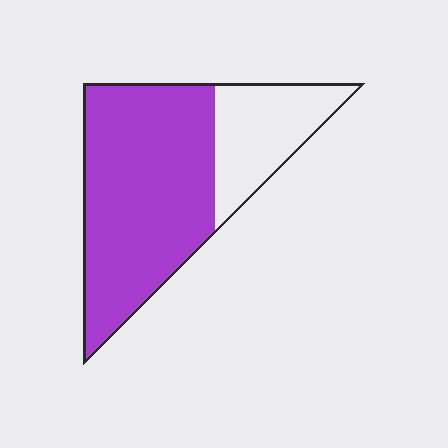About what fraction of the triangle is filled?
About three quarters (3/4).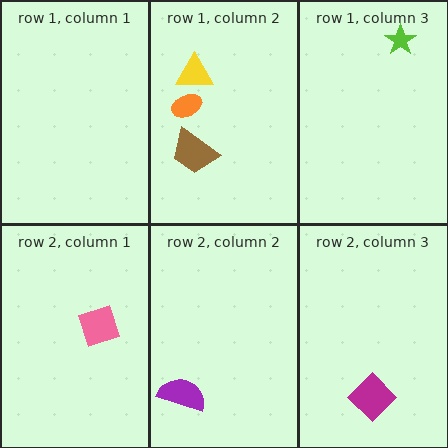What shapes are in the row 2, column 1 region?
The pink square.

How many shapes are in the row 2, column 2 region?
1.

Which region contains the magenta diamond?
The row 2, column 3 region.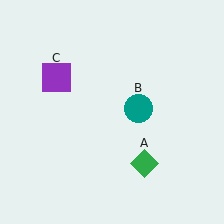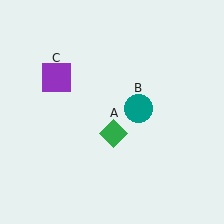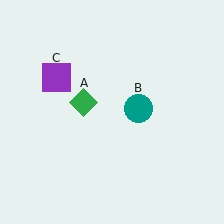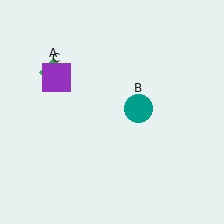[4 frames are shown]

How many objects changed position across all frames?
1 object changed position: green diamond (object A).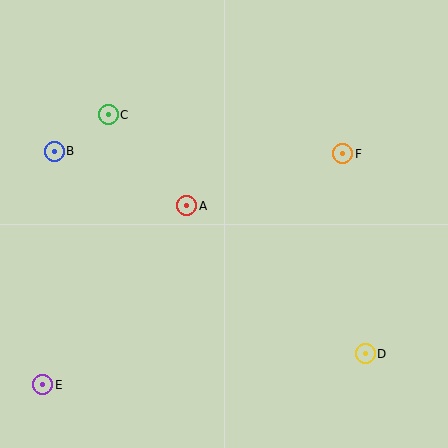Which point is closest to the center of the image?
Point A at (187, 206) is closest to the center.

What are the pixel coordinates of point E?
Point E is at (43, 385).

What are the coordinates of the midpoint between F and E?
The midpoint between F and E is at (193, 269).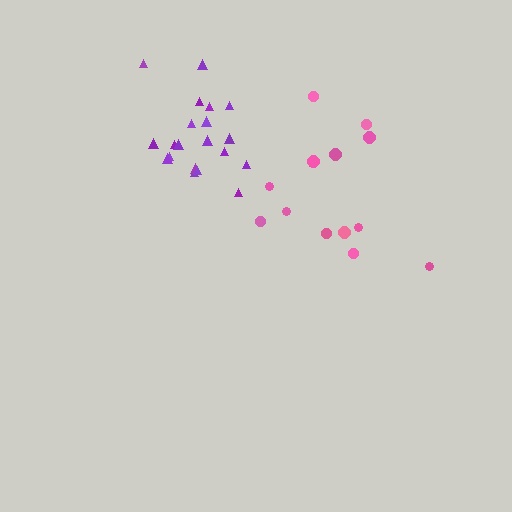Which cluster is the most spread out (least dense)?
Pink.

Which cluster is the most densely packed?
Purple.